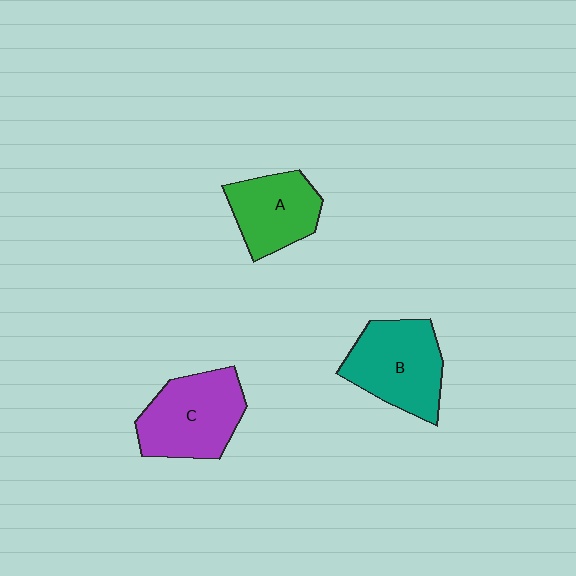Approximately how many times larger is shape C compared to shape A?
Approximately 1.3 times.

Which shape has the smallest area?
Shape A (green).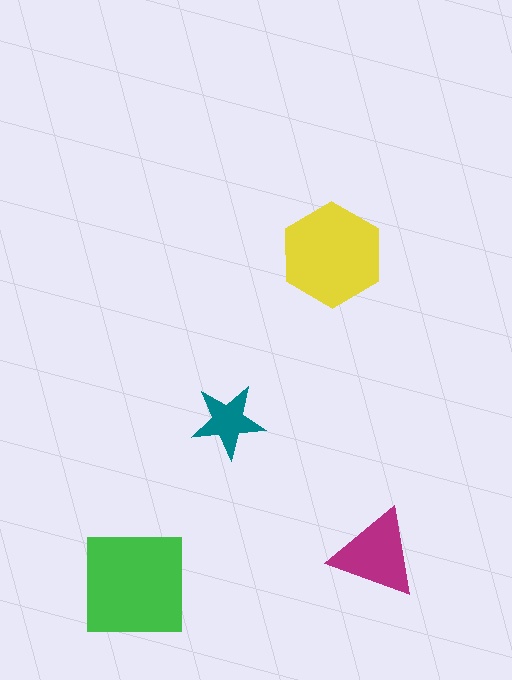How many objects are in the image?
There are 4 objects in the image.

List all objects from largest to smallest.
The green square, the yellow hexagon, the magenta triangle, the teal star.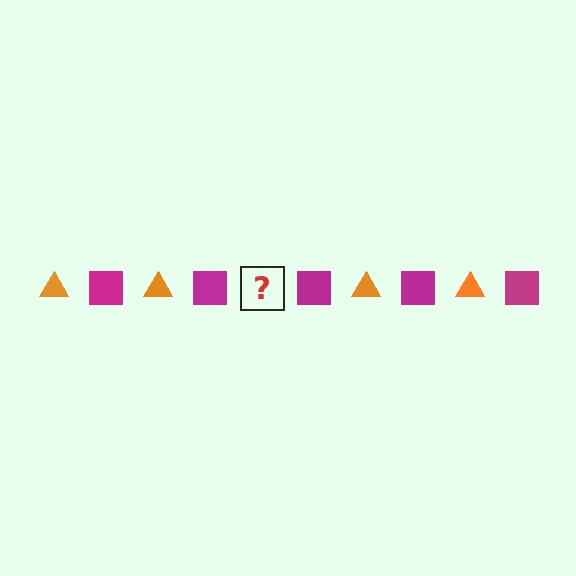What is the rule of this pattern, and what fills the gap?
The rule is that the pattern alternates between orange triangle and magenta square. The gap should be filled with an orange triangle.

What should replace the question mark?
The question mark should be replaced with an orange triangle.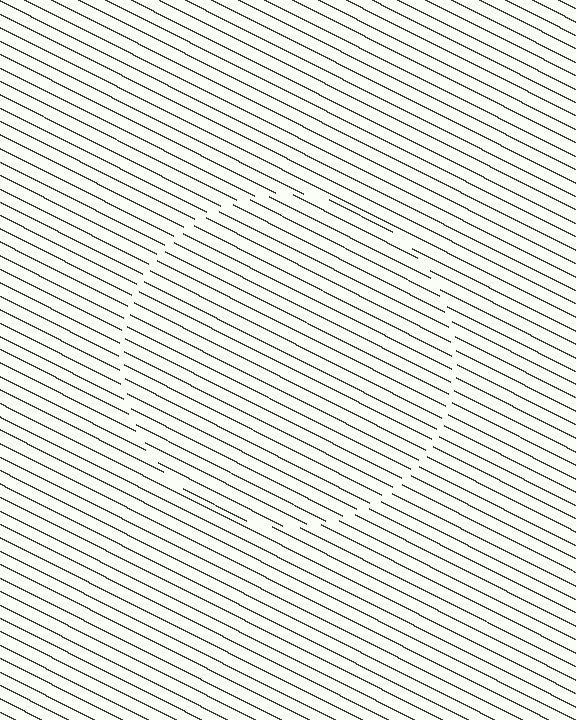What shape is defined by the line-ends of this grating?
An illusory circle. The interior of the shape contains the same grating, shifted by half a period — the contour is defined by the phase discontinuity where line-ends from the inner and outer gratings abut.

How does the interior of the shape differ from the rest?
The interior of the shape contains the same grating, shifted by half a period — the contour is defined by the phase discontinuity where line-ends from the inner and outer gratings abut.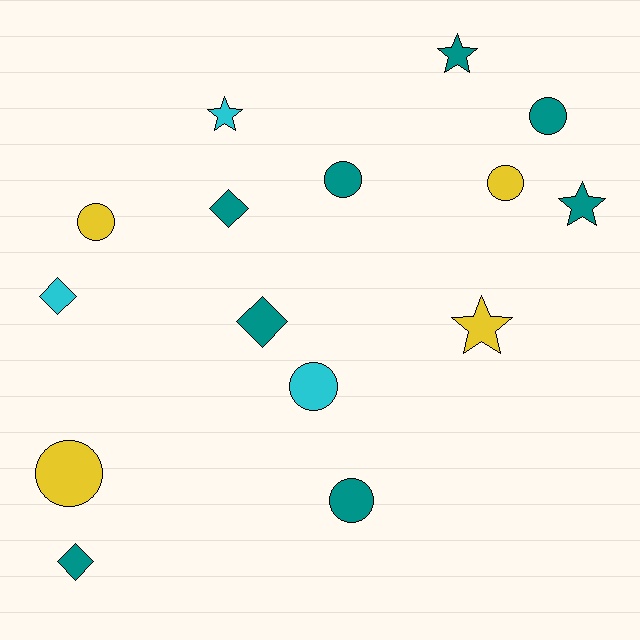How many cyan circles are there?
There is 1 cyan circle.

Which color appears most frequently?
Teal, with 8 objects.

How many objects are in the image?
There are 15 objects.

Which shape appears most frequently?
Circle, with 7 objects.